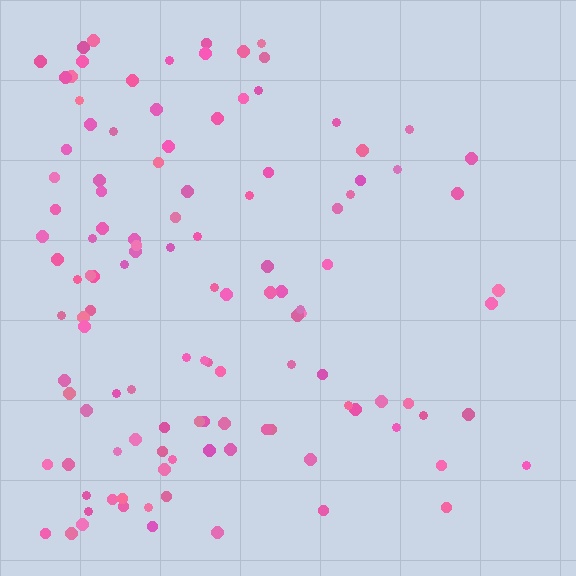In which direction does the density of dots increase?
From right to left, with the left side densest.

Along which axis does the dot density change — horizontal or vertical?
Horizontal.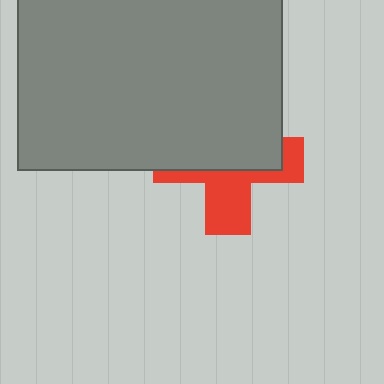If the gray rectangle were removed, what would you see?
You would see the complete red cross.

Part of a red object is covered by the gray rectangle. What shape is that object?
It is a cross.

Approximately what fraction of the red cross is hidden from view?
Roughly 59% of the red cross is hidden behind the gray rectangle.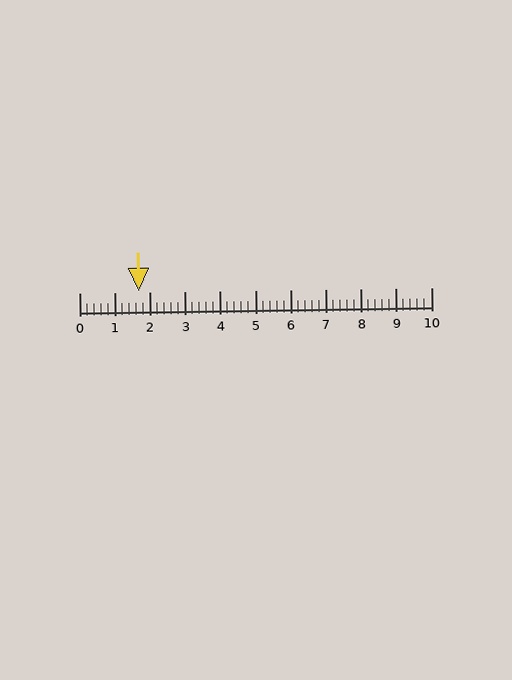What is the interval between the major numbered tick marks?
The major tick marks are spaced 1 units apart.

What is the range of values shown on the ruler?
The ruler shows values from 0 to 10.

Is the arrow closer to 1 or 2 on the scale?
The arrow is closer to 2.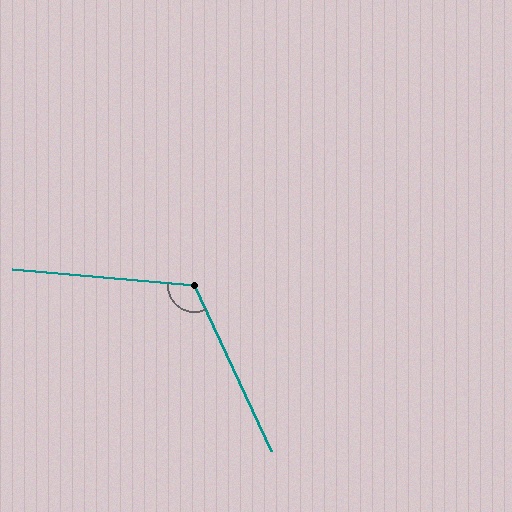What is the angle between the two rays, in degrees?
Approximately 120 degrees.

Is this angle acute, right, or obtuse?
It is obtuse.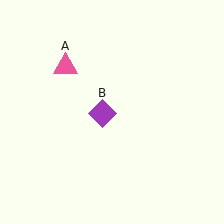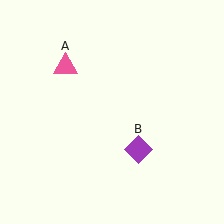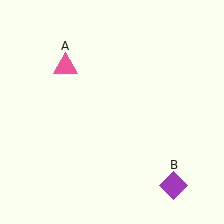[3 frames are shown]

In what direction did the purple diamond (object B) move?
The purple diamond (object B) moved down and to the right.